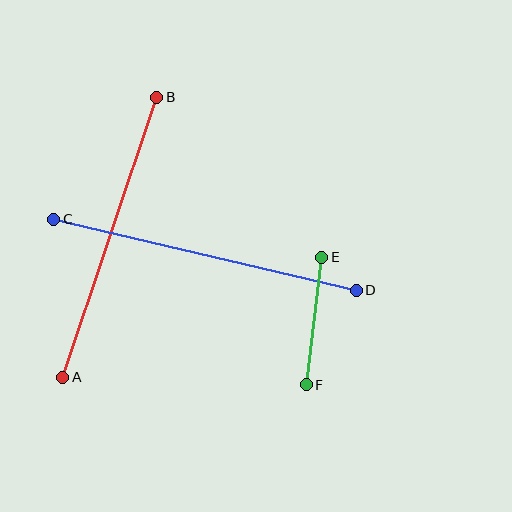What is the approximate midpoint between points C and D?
The midpoint is at approximately (205, 255) pixels.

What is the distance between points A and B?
The distance is approximately 295 pixels.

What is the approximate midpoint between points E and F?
The midpoint is at approximately (314, 321) pixels.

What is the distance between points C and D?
The distance is approximately 311 pixels.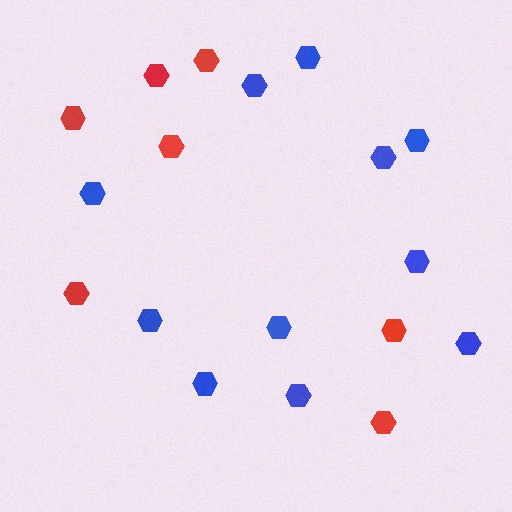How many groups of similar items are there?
There are 2 groups: one group of red hexagons (7) and one group of blue hexagons (11).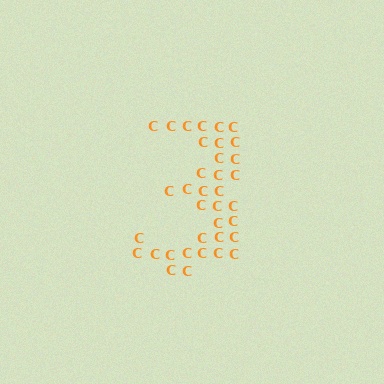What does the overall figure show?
The overall figure shows the digit 3.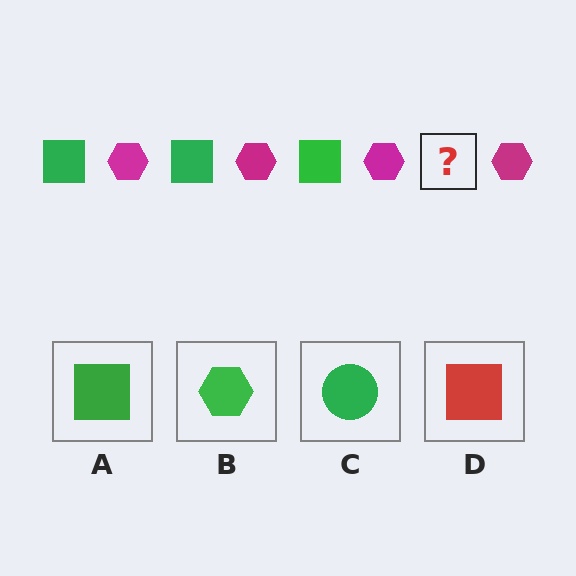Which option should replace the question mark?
Option A.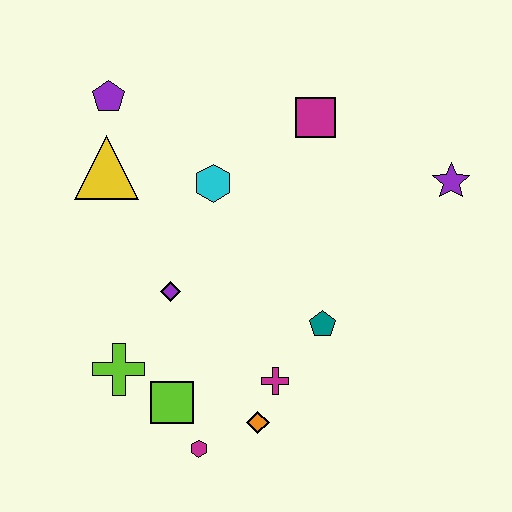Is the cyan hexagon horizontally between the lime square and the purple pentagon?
No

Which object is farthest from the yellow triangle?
The purple star is farthest from the yellow triangle.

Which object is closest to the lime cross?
The lime square is closest to the lime cross.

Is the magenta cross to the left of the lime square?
No